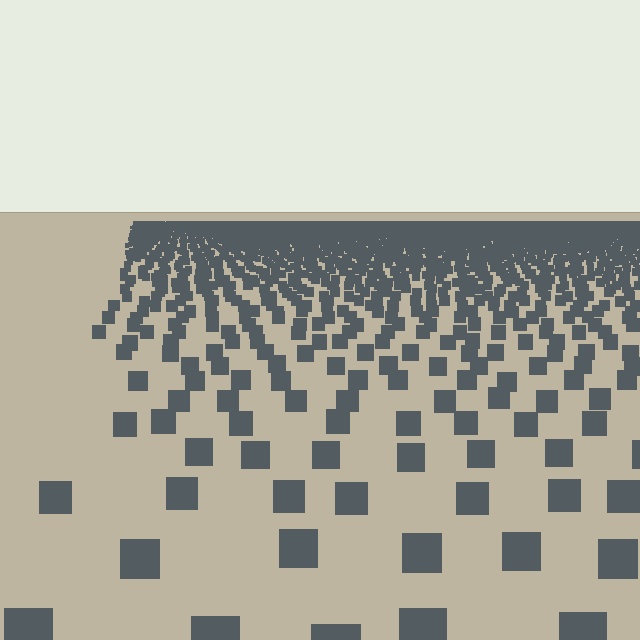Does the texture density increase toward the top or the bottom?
Density increases toward the top.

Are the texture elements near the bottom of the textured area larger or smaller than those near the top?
Larger. Near the bottom, elements are closer to the viewer and appear at a bigger on-screen size.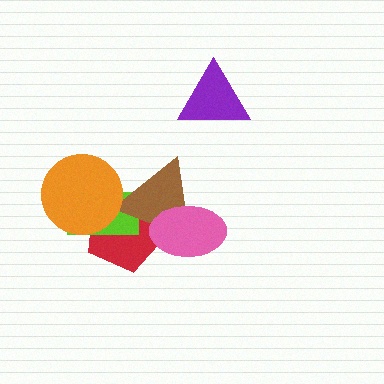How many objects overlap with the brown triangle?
4 objects overlap with the brown triangle.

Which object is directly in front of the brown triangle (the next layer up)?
The orange circle is directly in front of the brown triangle.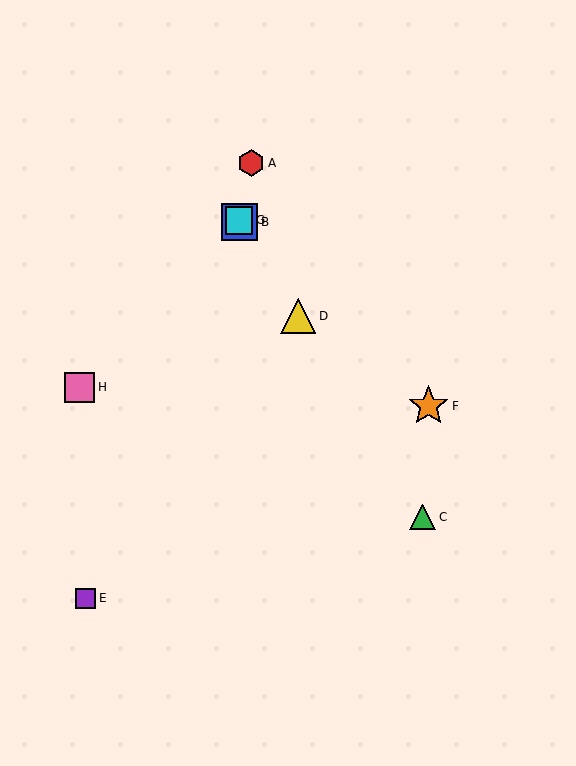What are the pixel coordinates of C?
Object C is at (423, 517).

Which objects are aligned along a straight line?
Objects B, C, D, G are aligned along a straight line.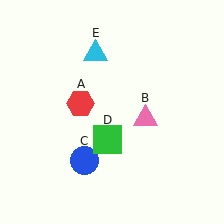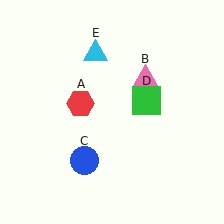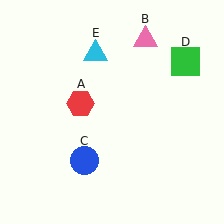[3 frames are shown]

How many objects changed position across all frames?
2 objects changed position: pink triangle (object B), green square (object D).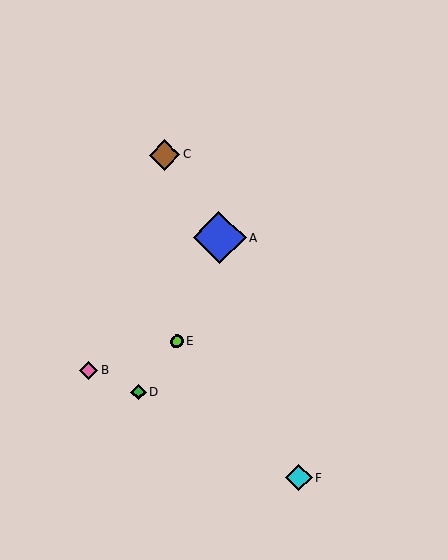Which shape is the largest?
The blue diamond (labeled A) is the largest.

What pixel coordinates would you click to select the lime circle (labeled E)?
Click at (177, 341) to select the lime circle E.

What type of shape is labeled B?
Shape B is a pink diamond.